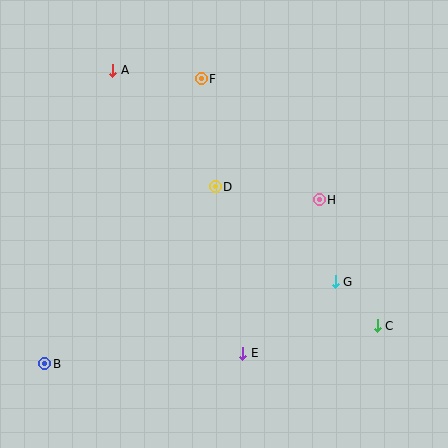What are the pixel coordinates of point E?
Point E is at (243, 353).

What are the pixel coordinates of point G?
Point G is at (335, 282).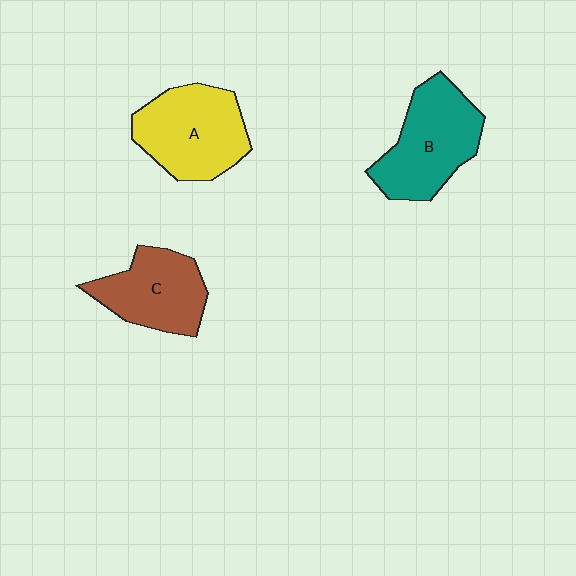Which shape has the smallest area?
Shape C (brown).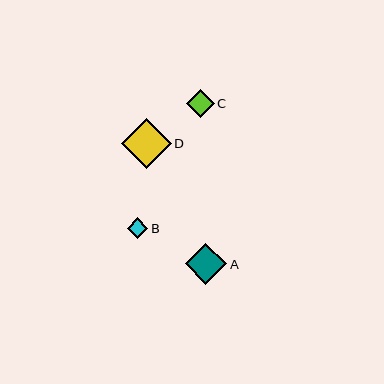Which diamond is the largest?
Diamond D is the largest with a size of approximately 50 pixels.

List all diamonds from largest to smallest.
From largest to smallest: D, A, C, B.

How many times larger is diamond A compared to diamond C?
Diamond A is approximately 1.5 times the size of diamond C.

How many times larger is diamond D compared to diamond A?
Diamond D is approximately 1.2 times the size of diamond A.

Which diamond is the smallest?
Diamond B is the smallest with a size of approximately 21 pixels.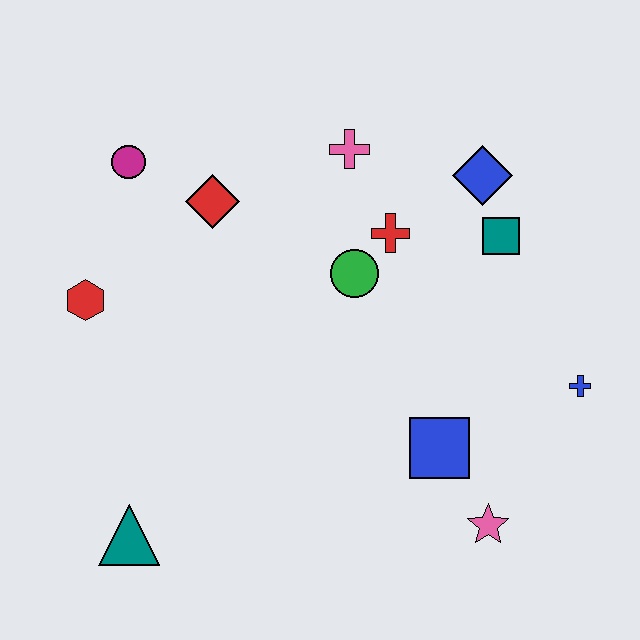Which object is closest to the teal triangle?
The red hexagon is closest to the teal triangle.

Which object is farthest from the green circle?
The teal triangle is farthest from the green circle.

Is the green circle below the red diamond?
Yes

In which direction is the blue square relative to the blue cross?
The blue square is to the left of the blue cross.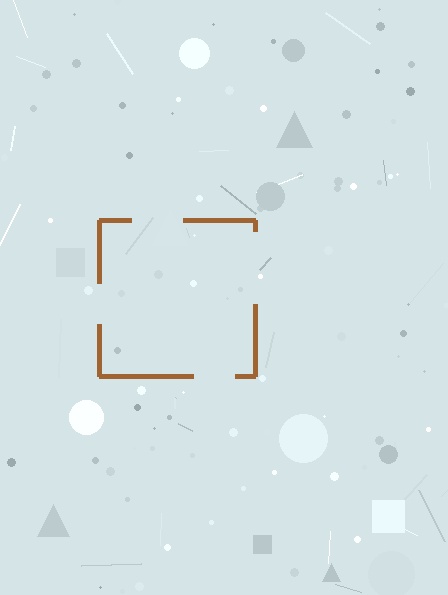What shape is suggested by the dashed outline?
The dashed outline suggests a square.